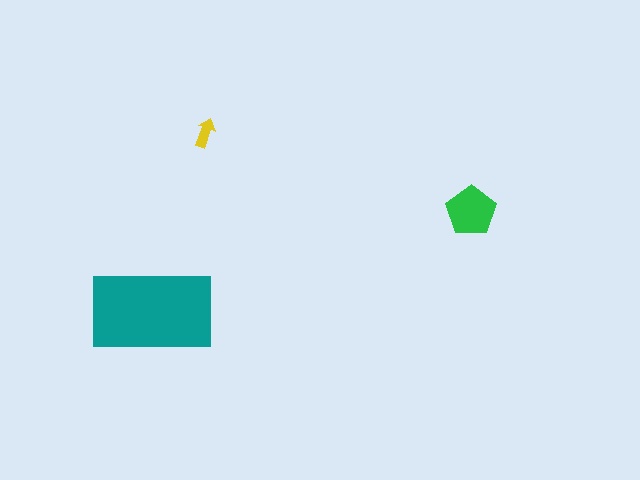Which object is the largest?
The teal rectangle.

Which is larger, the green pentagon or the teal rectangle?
The teal rectangle.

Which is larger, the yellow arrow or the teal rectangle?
The teal rectangle.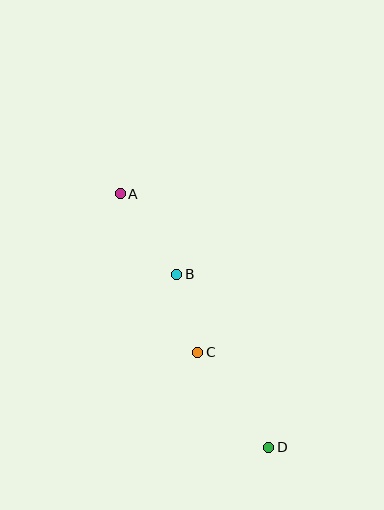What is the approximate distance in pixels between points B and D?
The distance between B and D is approximately 196 pixels.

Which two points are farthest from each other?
Points A and D are farthest from each other.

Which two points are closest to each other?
Points B and C are closest to each other.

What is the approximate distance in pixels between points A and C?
The distance between A and C is approximately 176 pixels.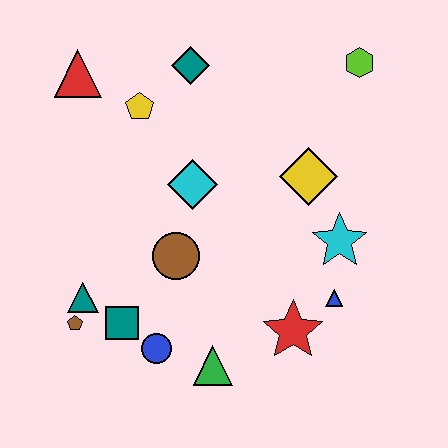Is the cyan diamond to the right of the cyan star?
No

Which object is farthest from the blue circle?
The lime hexagon is farthest from the blue circle.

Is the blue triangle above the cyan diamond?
No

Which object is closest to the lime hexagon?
The yellow diamond is closest to the lime hexagon.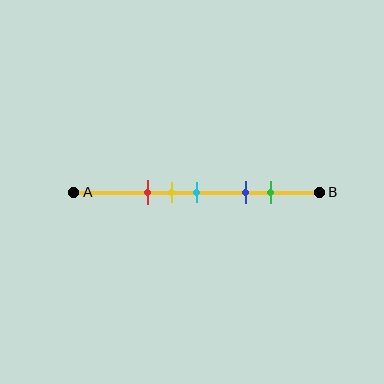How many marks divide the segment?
There are 5 marks dividing the segment.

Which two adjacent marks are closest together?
The yellow and cyan marks are the closest adjacent pair.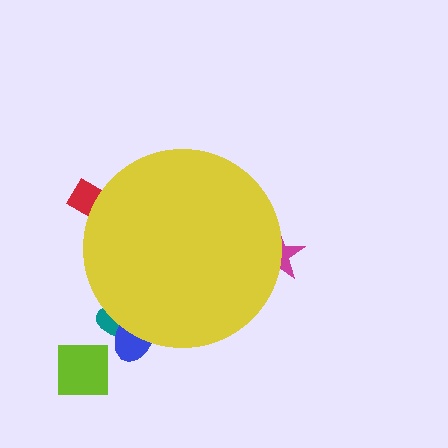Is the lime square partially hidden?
No, the lime square is fully visible.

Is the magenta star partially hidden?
Yes, the magenta star is partially hidden behind the yellow circle.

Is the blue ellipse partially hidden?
Yes, the blue ellipse is partially hidden behind the yellow circle.